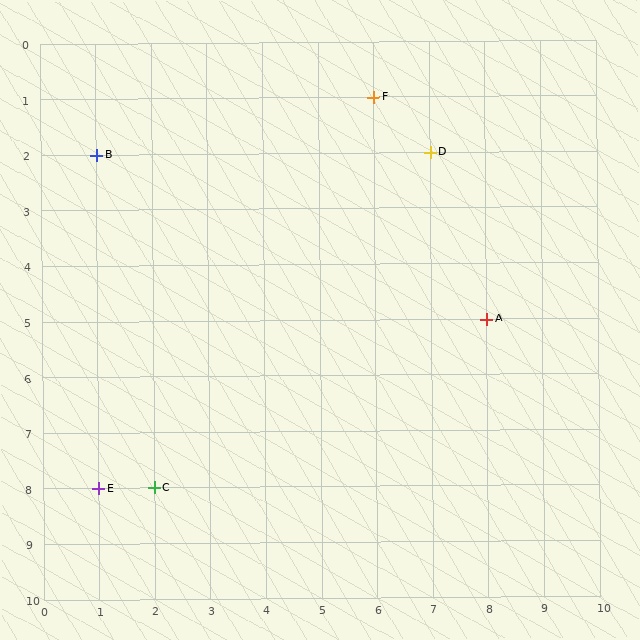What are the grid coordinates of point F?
Point F is at grid coordinates (6, 1).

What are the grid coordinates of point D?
Point D is at grid coordinates (7, 2).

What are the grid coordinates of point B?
Point B is at grid coordinates (1, 2).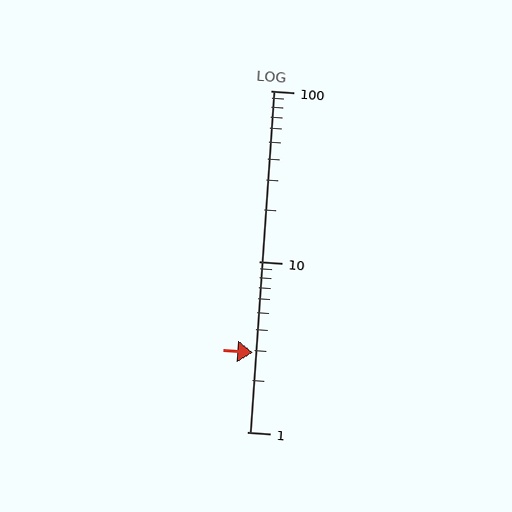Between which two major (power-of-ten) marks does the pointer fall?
The pointer is between 1 and 10.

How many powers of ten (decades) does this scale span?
The scale spans 2 decades, from 1 to 100.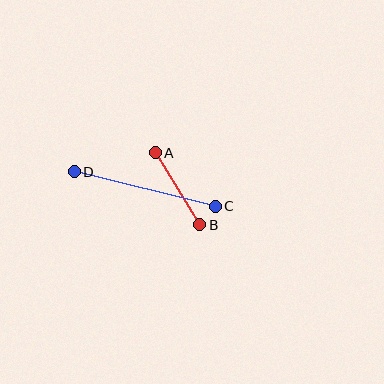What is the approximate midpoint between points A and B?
The midpoint is at approximately (177, 189) pixels.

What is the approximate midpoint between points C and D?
The midpoint is at approximately (145, 189) pixels.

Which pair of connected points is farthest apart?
Points C and D are farthest apart.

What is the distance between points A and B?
The distance is approximately 85 pixels.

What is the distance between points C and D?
The distance is approximately 145 pixels.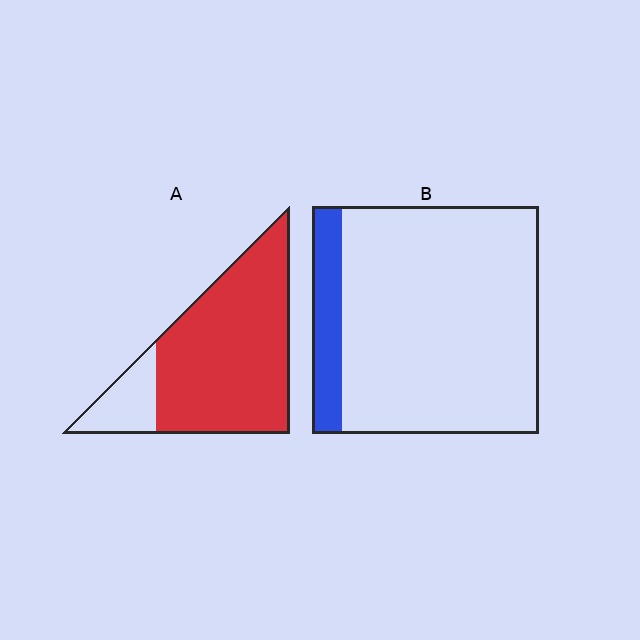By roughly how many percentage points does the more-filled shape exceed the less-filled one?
By roughly 70 percentage points (A over B).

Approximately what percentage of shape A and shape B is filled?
A is approximately 85% and B is approximately 15%.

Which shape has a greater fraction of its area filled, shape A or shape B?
Shape A.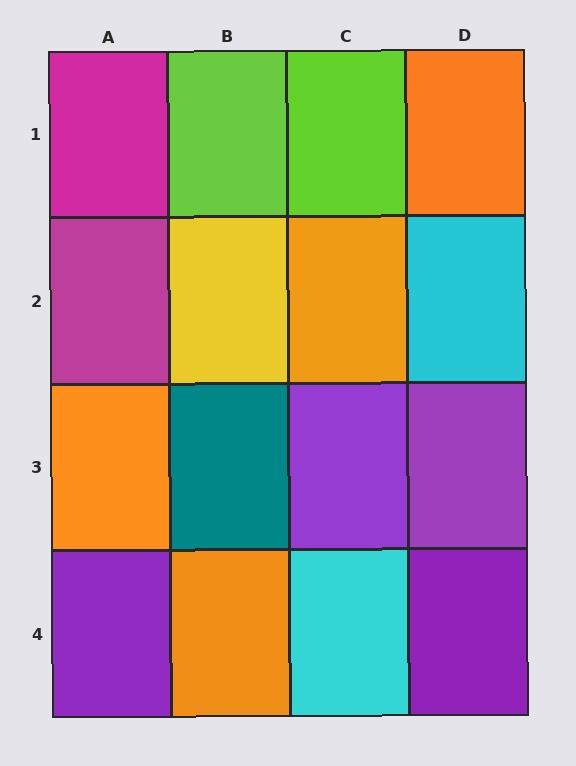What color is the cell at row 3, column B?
Teal.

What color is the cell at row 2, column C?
Orange.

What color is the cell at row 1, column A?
Magenta.